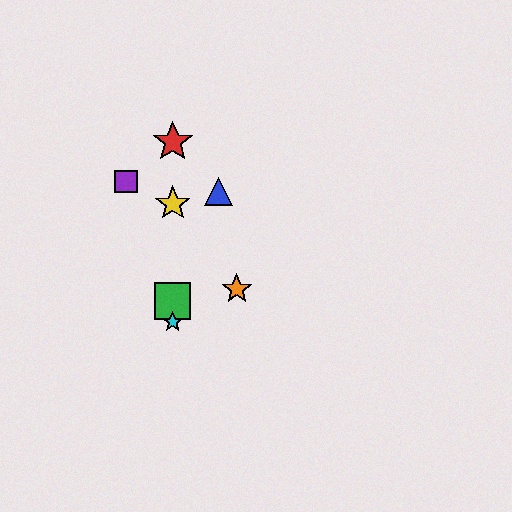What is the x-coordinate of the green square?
The green square is at x≈173.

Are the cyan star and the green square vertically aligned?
Yes, both are at x≈173.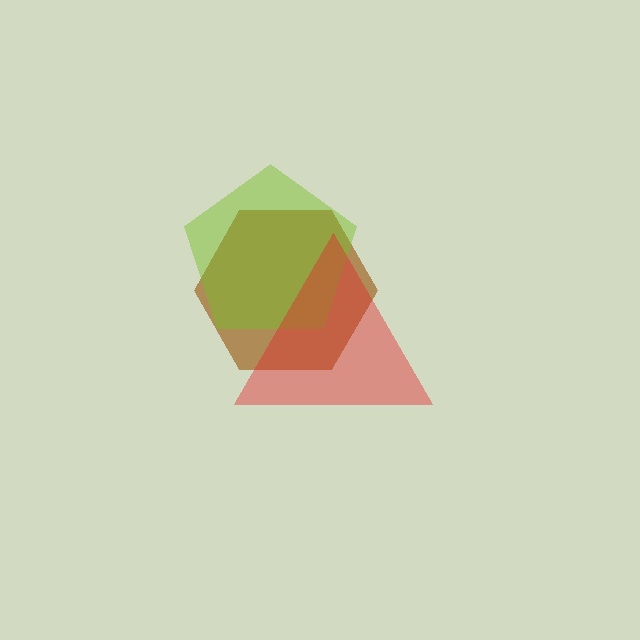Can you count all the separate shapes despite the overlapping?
Yes, there are 3 separate shapes.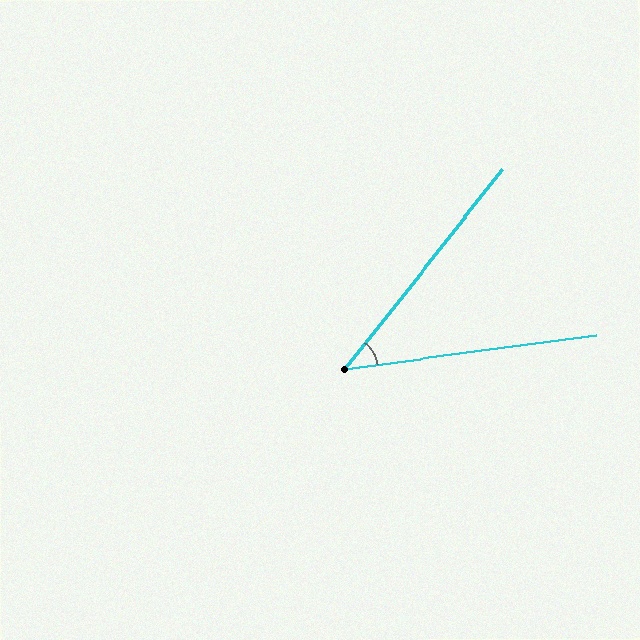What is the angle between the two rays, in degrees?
Approximately 44 degrees.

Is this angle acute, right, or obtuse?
It is acute.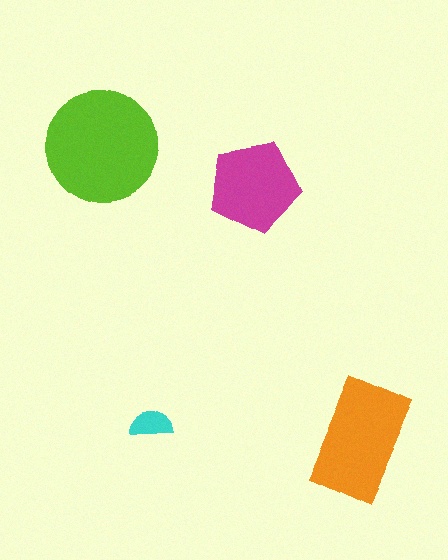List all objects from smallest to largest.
The cyan semicircle, the magenta pentagon, the orange rectangle, the lime circle.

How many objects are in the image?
There are 4 objects in the image.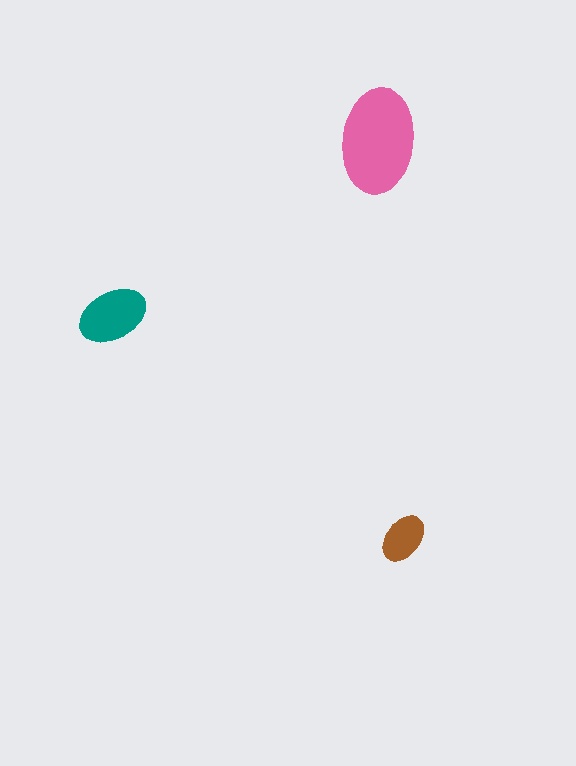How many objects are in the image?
There are 3 objects in the image.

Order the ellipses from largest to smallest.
the pink one, the teal one, the brown one.